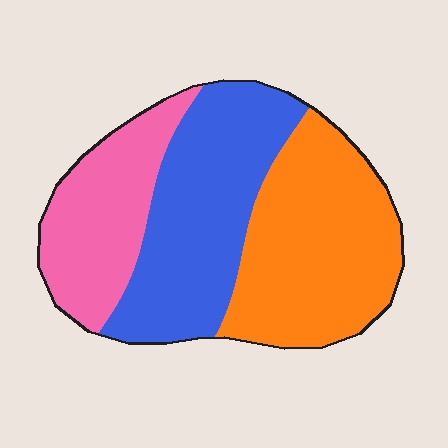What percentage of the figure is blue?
Blue takes up between a quarter and a half of the figure.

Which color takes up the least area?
Pink, at roughly 25%.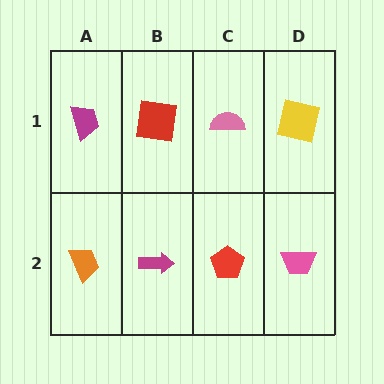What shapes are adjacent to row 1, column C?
A red pentagon (row 2, column C), a red square (row 1, column B), a yellow square (row 1, column D).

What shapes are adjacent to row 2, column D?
A yellow square (row 1, column D), a red pentagon (row 2, column C).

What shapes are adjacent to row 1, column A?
An orange trapezoid (row 2, column A), a red square (row 1, column B).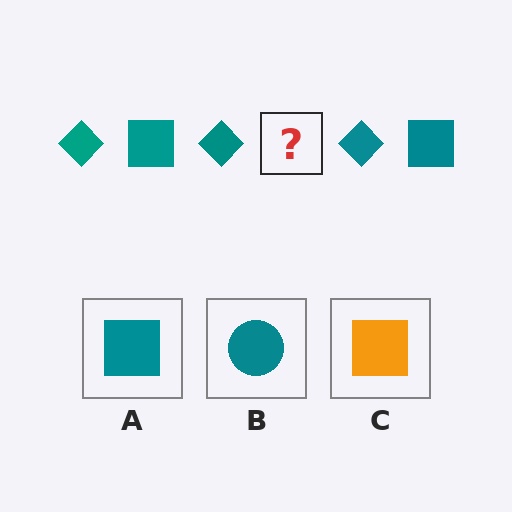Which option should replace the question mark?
Option A.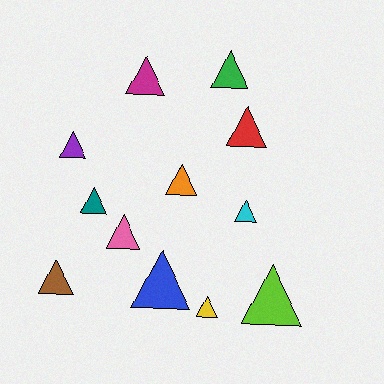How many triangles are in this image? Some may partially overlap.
There are 12 triangles.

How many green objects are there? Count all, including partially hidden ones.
There is 1 green object.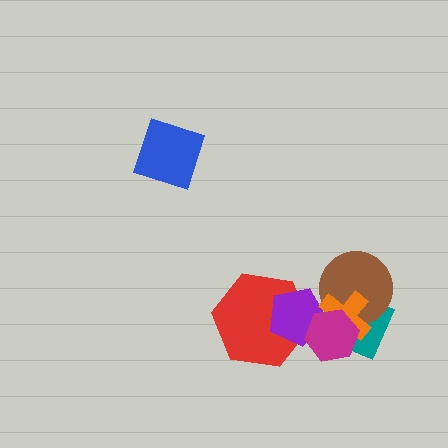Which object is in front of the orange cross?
The magenta hexagon is in front of the orange cross.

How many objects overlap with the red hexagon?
1 object overlaps with the red hexagon.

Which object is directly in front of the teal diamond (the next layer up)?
The brown circle is directly in front of the teal diamond.